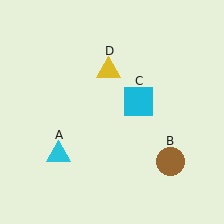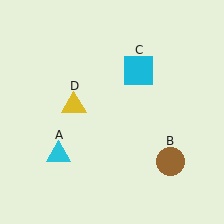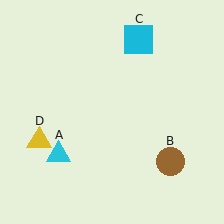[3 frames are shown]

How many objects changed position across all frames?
2 objects changed position: cyan square (object C), yellow triangle (object D).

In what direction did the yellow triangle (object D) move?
The yellow triangle (object D) moved down and to the left.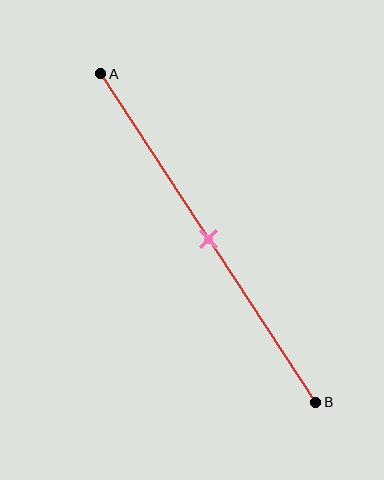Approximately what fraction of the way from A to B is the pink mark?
The pink mark is approximately 50% of the way from A to B.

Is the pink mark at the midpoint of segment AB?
Yes, the mark is approximately at the midpoint.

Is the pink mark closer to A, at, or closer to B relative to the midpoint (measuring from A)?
The pink mark is approximately at the midpoint of segment AB.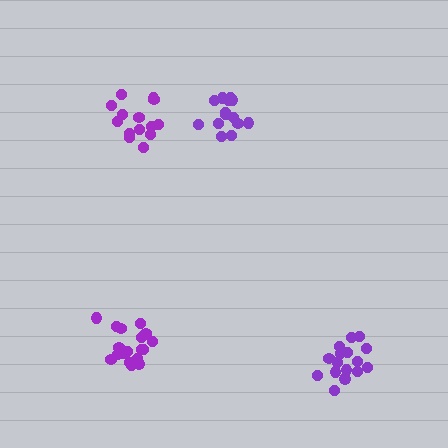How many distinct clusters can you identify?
There are 4 distinct clusters.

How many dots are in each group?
Group 1: 16 dots, Group 2: 19 dots, Group 3: 14 dots, Group 4: 15 dots (64 total).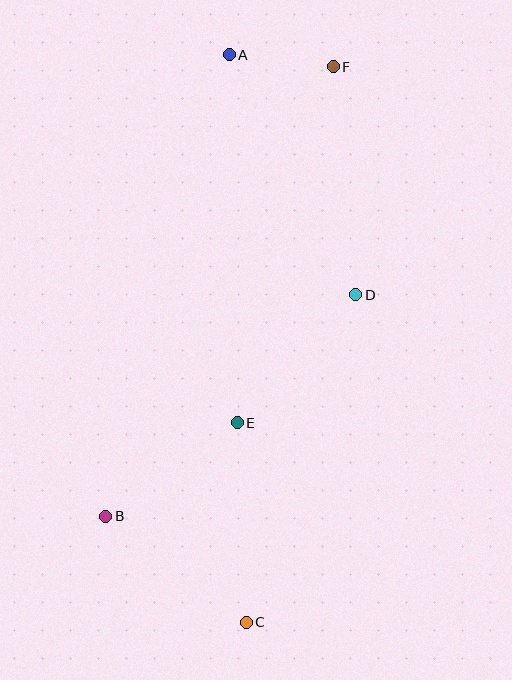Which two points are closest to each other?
Points A and F are closest to each other.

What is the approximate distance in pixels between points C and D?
The distance between C and D is approximately 345 pixels.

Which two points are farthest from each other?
Points A and C are farthest from each other.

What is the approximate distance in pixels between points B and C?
The distance between B and C is approximately 176 pixels.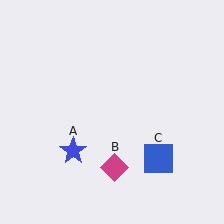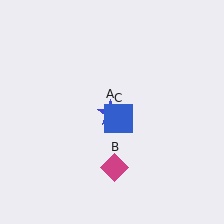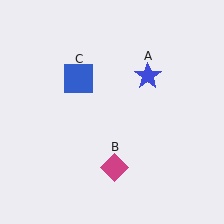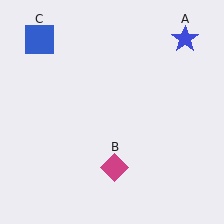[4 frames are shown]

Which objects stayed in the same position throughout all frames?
Magenta diamond (object B) remained stationary.